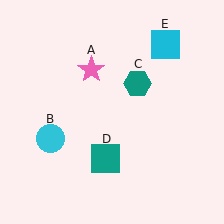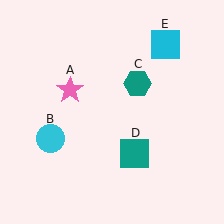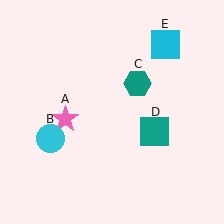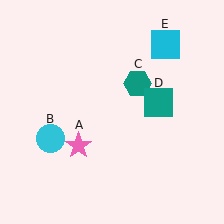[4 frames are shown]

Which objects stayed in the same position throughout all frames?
Cyan circle (object B) and teal hexagon (object C) and cyan square (object E) remained stationary.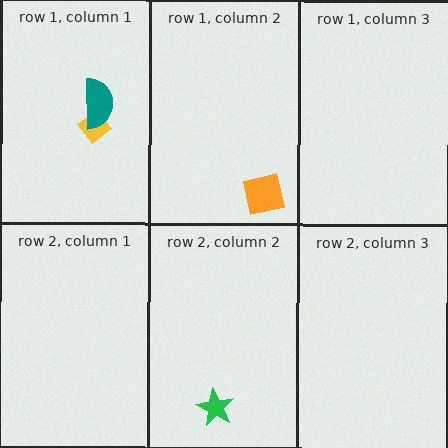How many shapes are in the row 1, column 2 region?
1.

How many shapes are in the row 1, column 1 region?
2.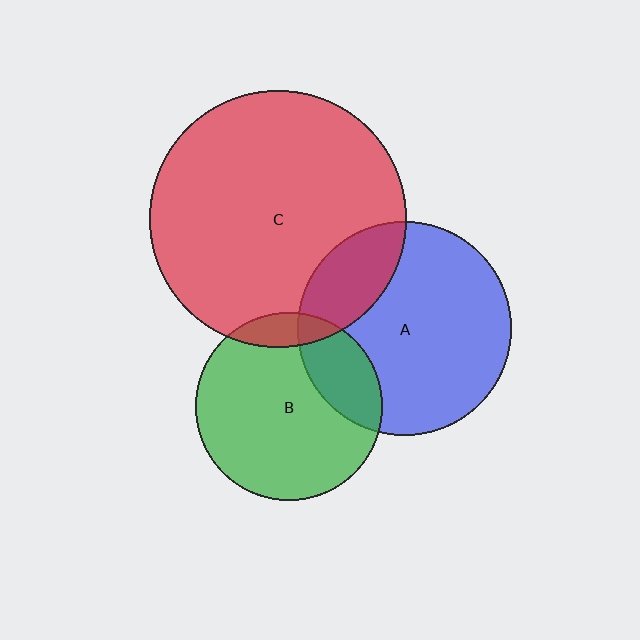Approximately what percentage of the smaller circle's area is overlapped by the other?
Approximately 10%.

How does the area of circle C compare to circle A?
Approximately 1.4 times.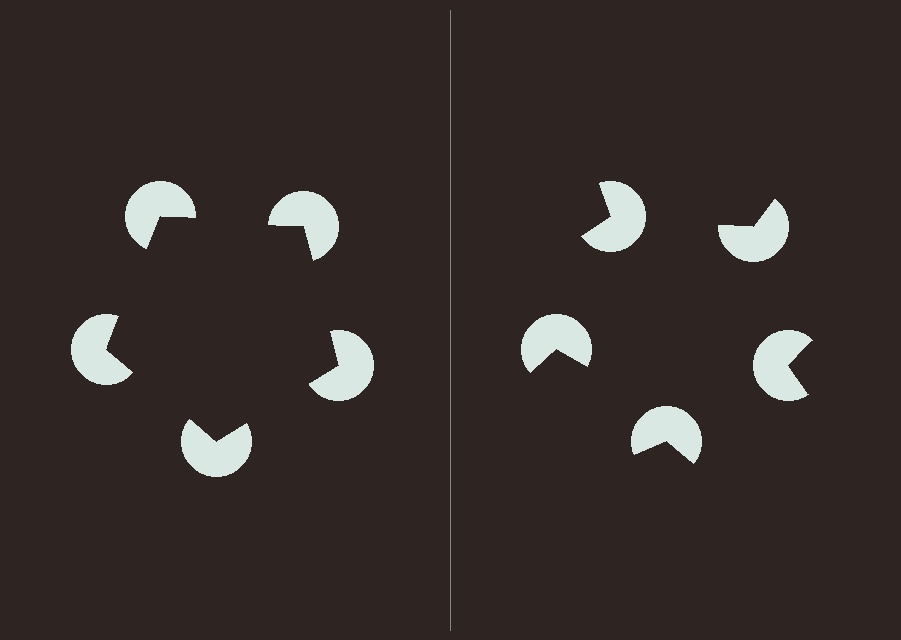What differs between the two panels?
The pac-man discs are positioned identically on both sides; only the wedge orientations differ. On the left they align to a pentagon; on the right they are misaligned.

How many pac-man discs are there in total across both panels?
10 — 5 on each side.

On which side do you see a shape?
An illusory pentagon appears on the left side. On the right side the wedge cuts are rotated, so no coherent shape forms.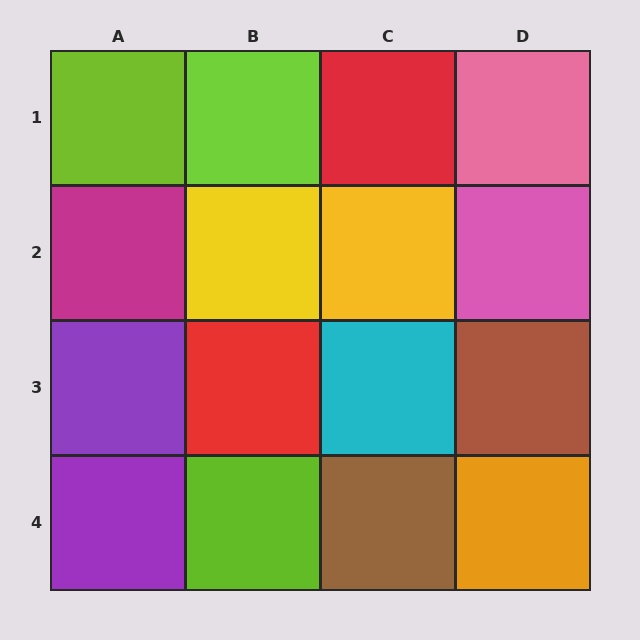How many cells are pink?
2 cells are pink.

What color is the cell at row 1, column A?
Lime.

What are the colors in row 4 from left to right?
Purple, lime, brown, orange.